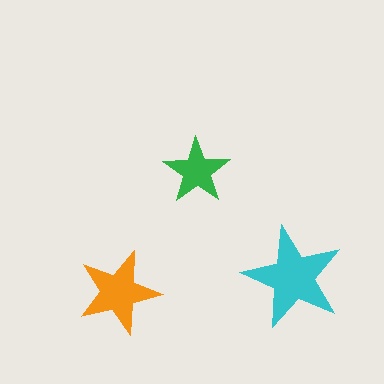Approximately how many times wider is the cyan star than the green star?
About 1.5 times wider.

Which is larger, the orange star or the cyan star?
The cyan one.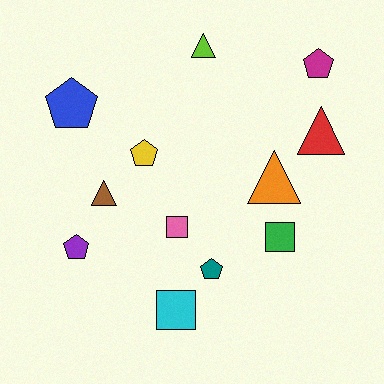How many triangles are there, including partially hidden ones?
There are 4 triangles.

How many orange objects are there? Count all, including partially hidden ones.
There is 1 orange object.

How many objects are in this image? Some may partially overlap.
There are 12 objects.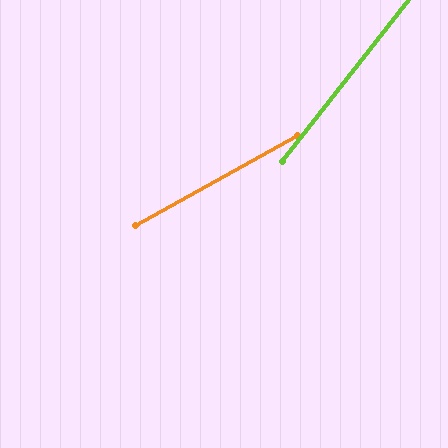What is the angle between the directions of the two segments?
Approximately 23 degrees.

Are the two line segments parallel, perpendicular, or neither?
Neither parallel nor perpendicular — they differ by about 23°.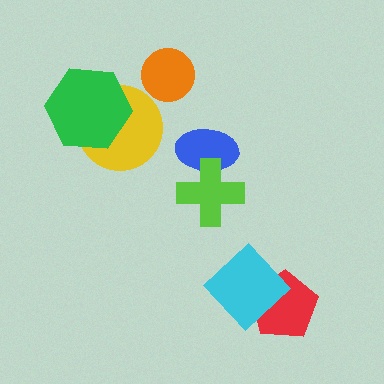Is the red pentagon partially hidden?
Yes, it is partially covered by another shape.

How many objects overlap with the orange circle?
0 objects overlap with the orange circle.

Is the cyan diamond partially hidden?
No, no other shape covers it.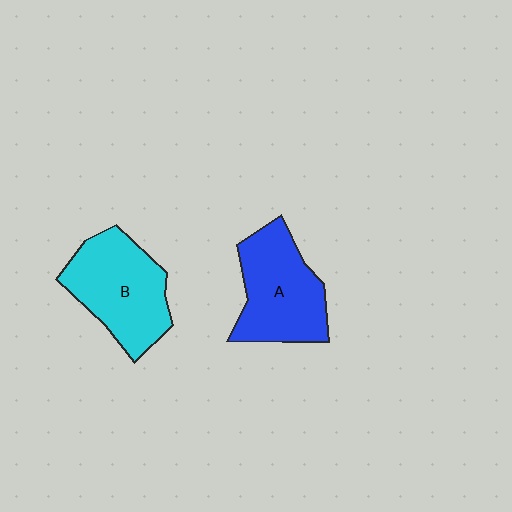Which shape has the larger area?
Shape B (cyan).